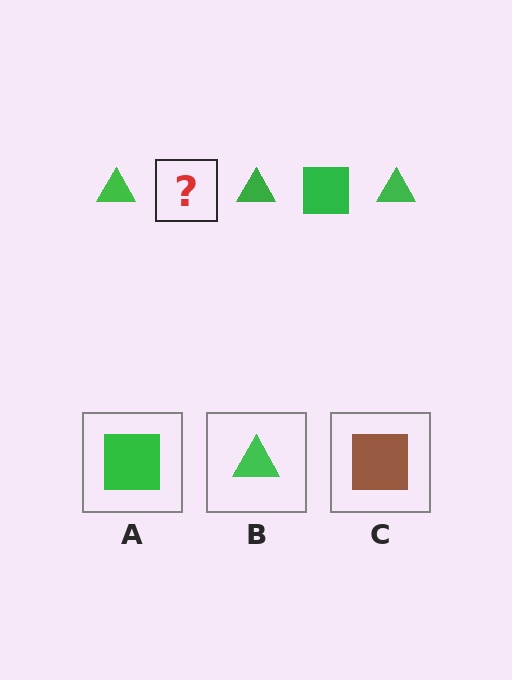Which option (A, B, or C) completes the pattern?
A.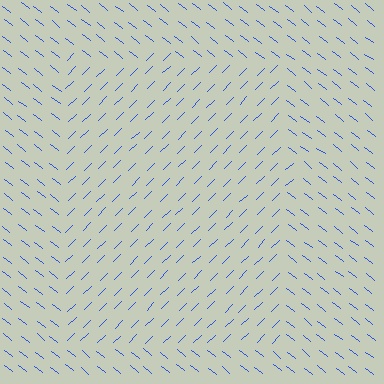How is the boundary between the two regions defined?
The boundary is defined purely by a change in line orientation (approximately 82 degrees difference). All lines are the same color and thickness.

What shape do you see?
I see a rectangle.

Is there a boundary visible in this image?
Yes, there is a texture boundary formed by a change in line orientation.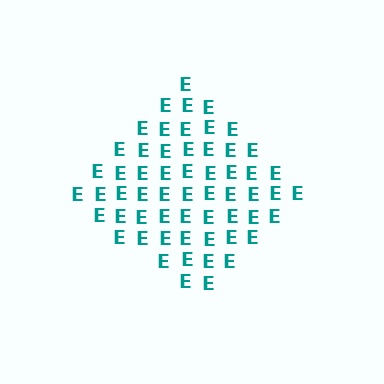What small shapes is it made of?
It is made of small letter E's.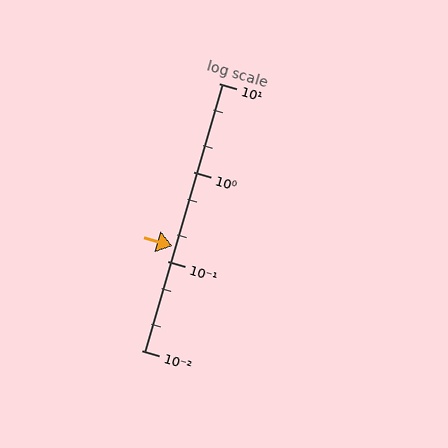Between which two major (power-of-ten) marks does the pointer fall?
The pointer is between 0.1 and 1.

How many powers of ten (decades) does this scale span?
The scale spans 3 decades, from 0.01 to 10.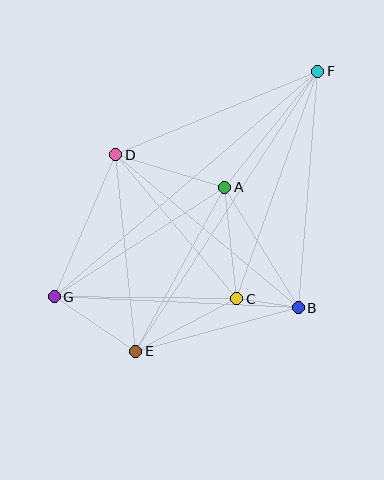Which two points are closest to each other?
Points B and C are closest to each other.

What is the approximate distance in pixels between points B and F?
The distance between B and F is approximately 237 pixels.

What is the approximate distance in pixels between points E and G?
The distance between E and G is approximately 98 pixels.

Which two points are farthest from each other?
Points F and G are farthest from each other.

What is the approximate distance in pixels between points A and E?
The distance between A and E is approximately 187 pixels.